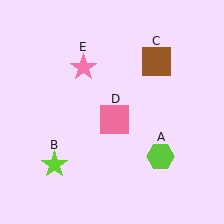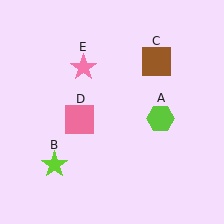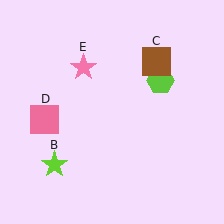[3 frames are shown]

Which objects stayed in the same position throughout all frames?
Lime star (object B) and brown square (object C) and pink star (object E) remained stationary.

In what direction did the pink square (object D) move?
The pink square (object D) moved left.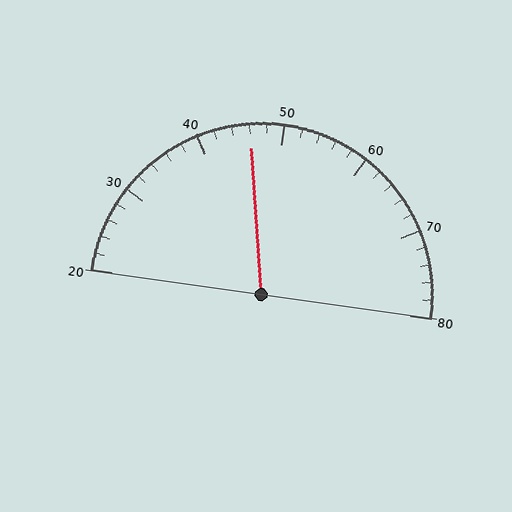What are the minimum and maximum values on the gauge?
The gauge ranges from 20 to 80.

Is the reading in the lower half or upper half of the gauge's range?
The reading is in the lower half of the range (20 to 80).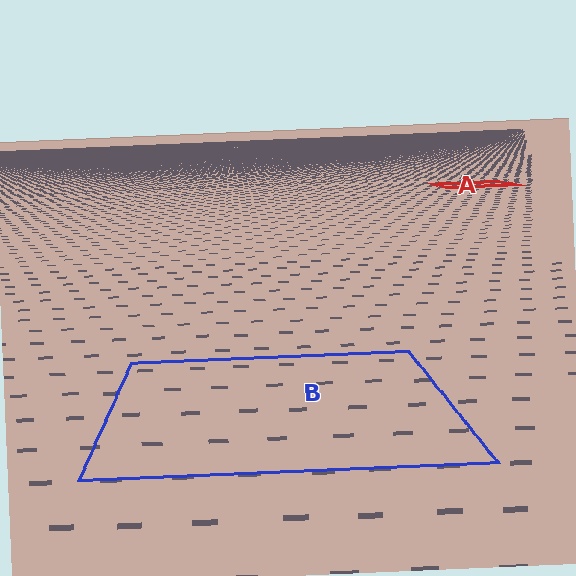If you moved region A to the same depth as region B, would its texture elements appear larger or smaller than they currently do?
They would appear larger. At a closer depth, the same texture elements are projected at a bigger on-screen size.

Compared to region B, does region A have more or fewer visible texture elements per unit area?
Region A has more texture elements per unit area — they are packed more densely because it is farther away.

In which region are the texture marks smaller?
The texture marks are smaller in region A, because it is farther away.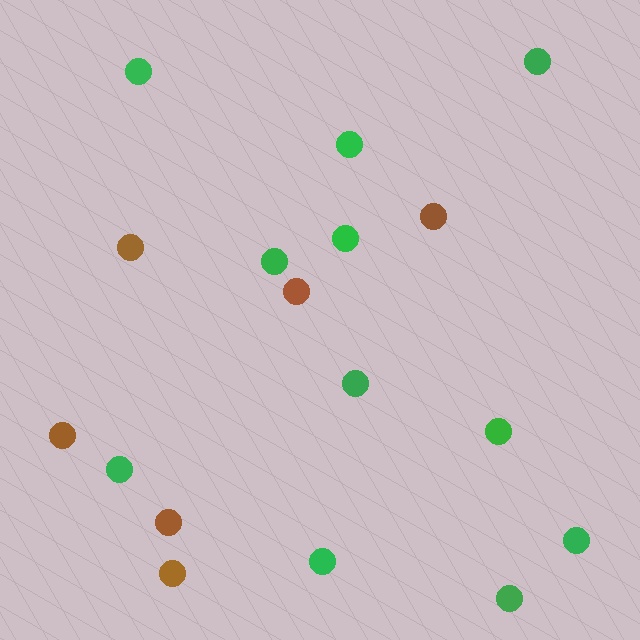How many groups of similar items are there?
There are 2 groups: one group of green circles (11) and one group of brown circles (6).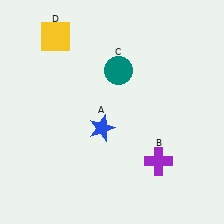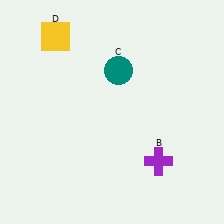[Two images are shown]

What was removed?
The blue star (A) was removed in Image 2.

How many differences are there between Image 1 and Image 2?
There is 1 difference between the two images.